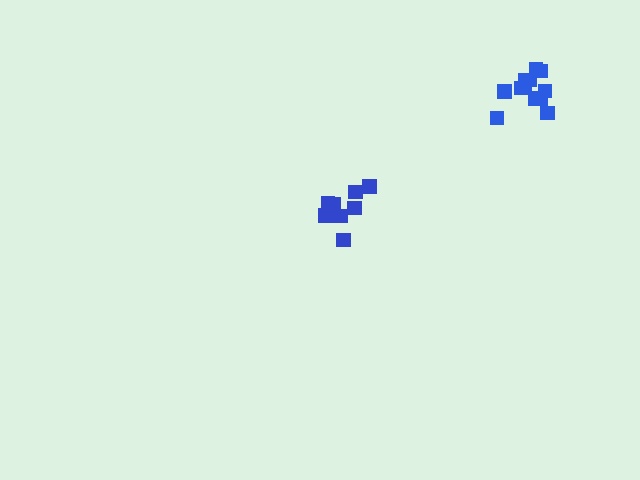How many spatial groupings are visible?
There are 2 spatial groupings.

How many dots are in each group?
Group 1: 12 dots, Group 2: 8 dots (20 total).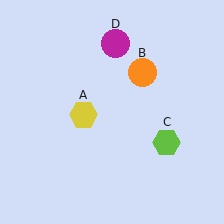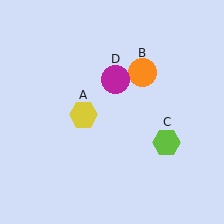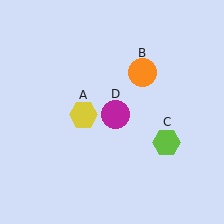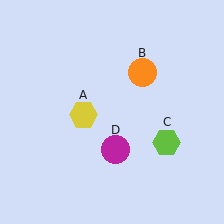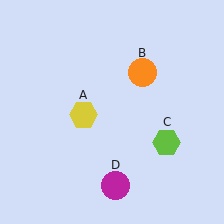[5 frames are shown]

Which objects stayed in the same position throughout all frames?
Yellow hexagon (object A) and orange circle (object B) and lime hexagon (object C) remained stationary.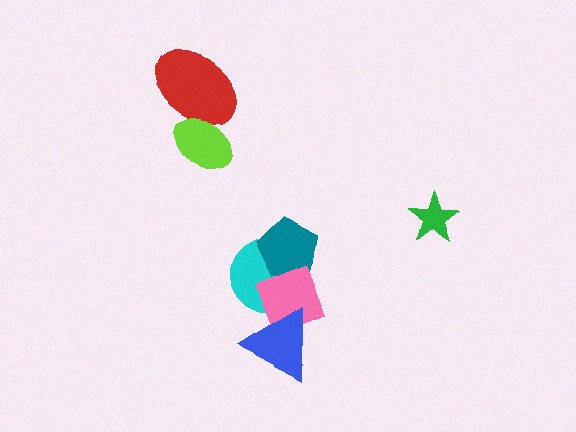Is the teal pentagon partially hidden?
Yes, it is partially covered by another shape.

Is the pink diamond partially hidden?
Yes, it is partially covered by another shape.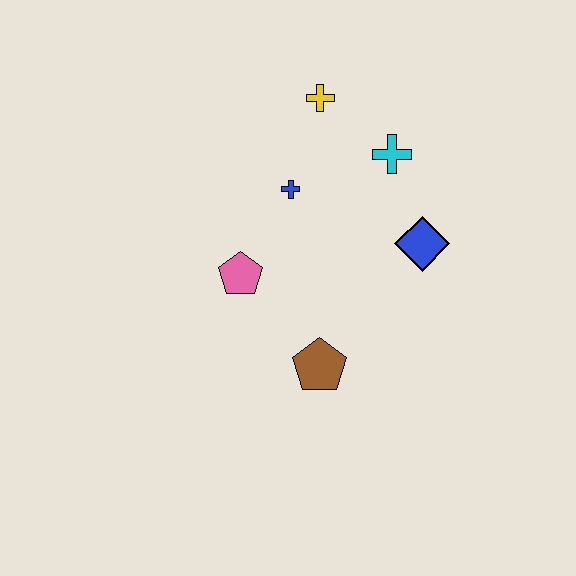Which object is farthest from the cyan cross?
The brown pentagon is farthest from the cyan cross.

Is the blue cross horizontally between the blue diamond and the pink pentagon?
Yes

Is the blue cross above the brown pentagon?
Yes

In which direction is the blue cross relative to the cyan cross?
The blue cross is to the left of the cyan cross.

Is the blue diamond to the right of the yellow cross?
Yes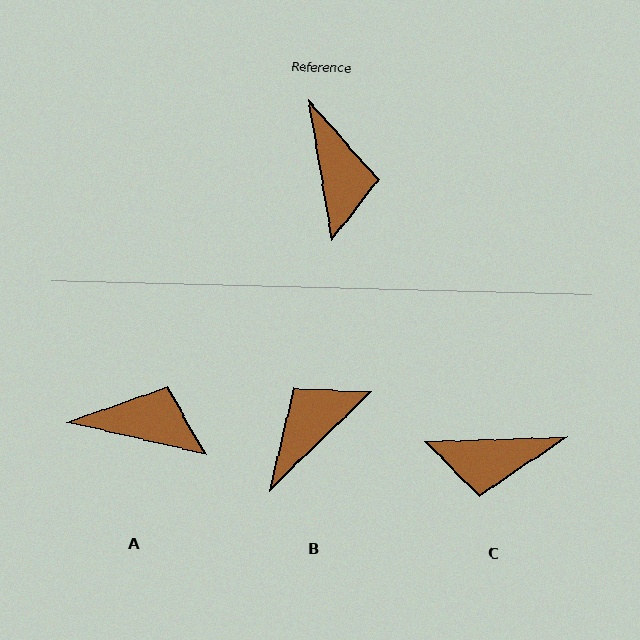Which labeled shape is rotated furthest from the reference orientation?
B, about 125 degrees away.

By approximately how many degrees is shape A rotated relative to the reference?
Approximately 68 degrees counter-clockwise.